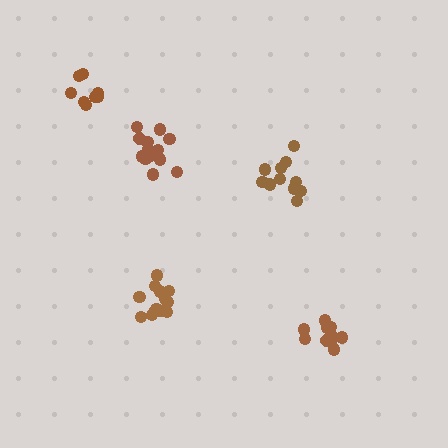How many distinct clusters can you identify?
There are 5 distinct clusters.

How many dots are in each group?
Group 1: 13 dots, Group 2: 10 dots, Group 3: 11 dots, Group 4: 13 dots, Group 5: 8 dots (55 total).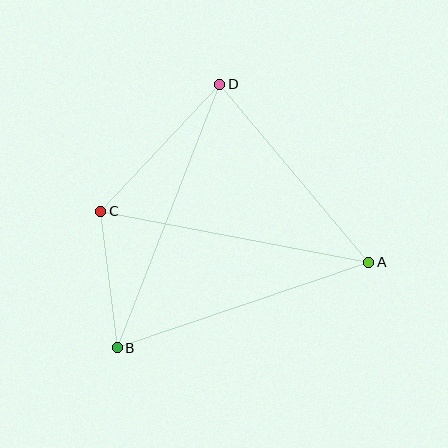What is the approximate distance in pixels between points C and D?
The distance between C and D is approximately 174 pixels.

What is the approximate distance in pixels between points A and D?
The distance between A and D is approximately 232 pixels.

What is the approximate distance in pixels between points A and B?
The distance between A and B is approximately 266 pixels.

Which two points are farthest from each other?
Points B and D are farthest from each other.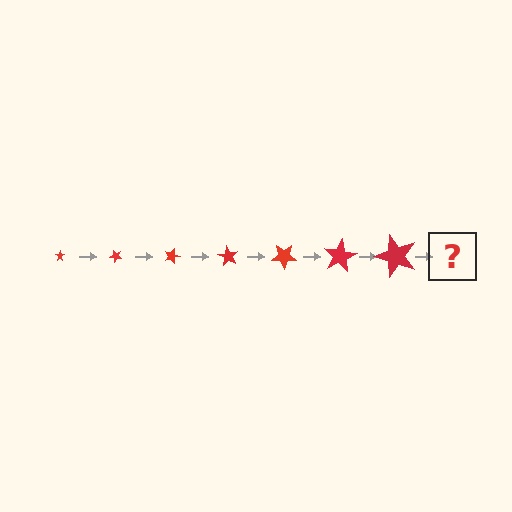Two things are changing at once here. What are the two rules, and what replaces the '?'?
The two rules are that the star grows larger each step and it rotates 45 degrees each step. The '?' should be a star, larger than the previous one and rotated 315 degrees from the start.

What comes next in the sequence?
The next element should be a star, larger than the previous one and rotated 315 degrees from the start.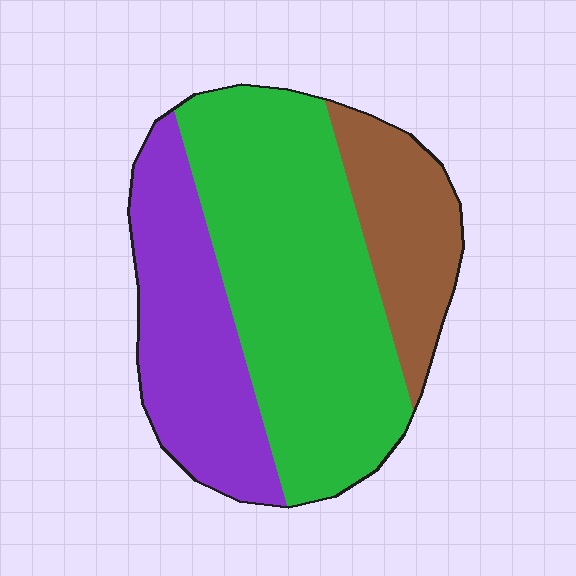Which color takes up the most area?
Green, at roughly 50%.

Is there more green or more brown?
Green.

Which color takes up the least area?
Brown, at roughly 20%.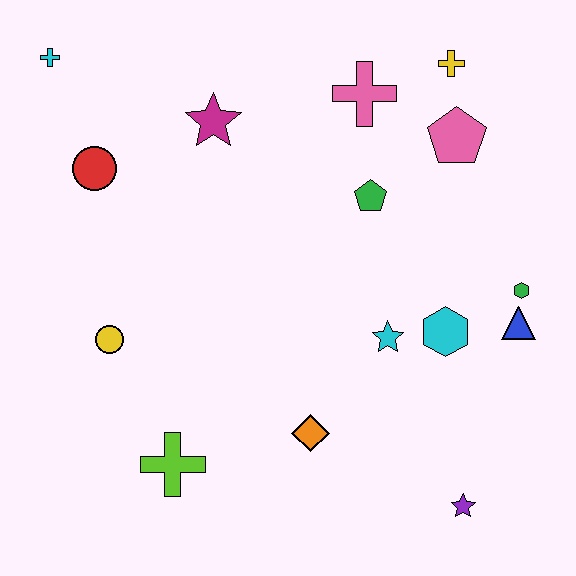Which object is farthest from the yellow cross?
The lime cross is farthest from the yellow cross.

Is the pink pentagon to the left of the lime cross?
No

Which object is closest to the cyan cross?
The red circle is closest to the cyan cross.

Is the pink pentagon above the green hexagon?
Yes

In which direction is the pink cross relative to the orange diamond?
The pink cross is above the orange diamond.